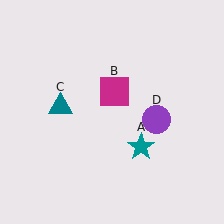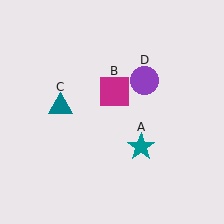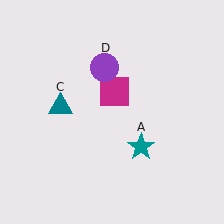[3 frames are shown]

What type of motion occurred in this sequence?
The purple circle (object D) rotated counterclockwise around the center of the scene.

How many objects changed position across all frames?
1 object changed position: purple circle (object D).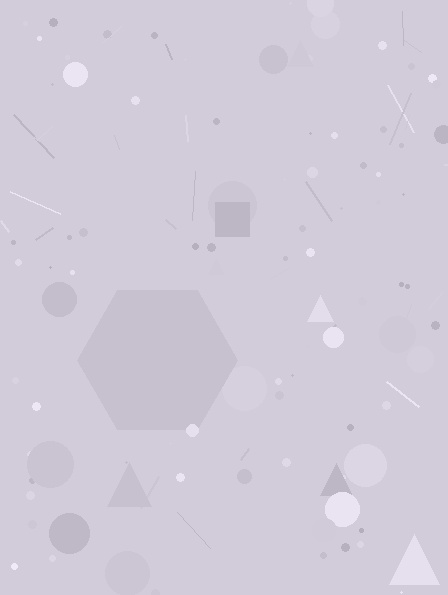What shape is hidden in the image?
A hexagon is hidden in the image.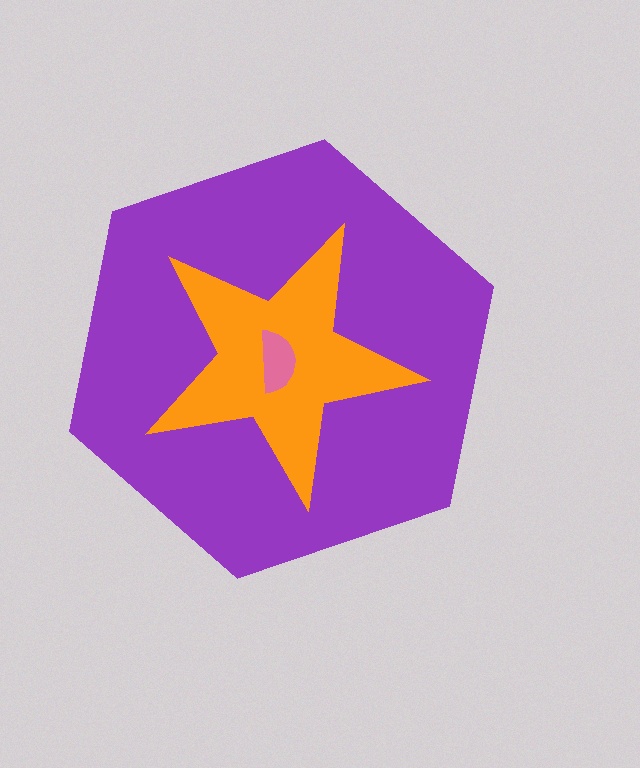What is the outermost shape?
The purple hexagon.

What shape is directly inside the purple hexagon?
The orange star.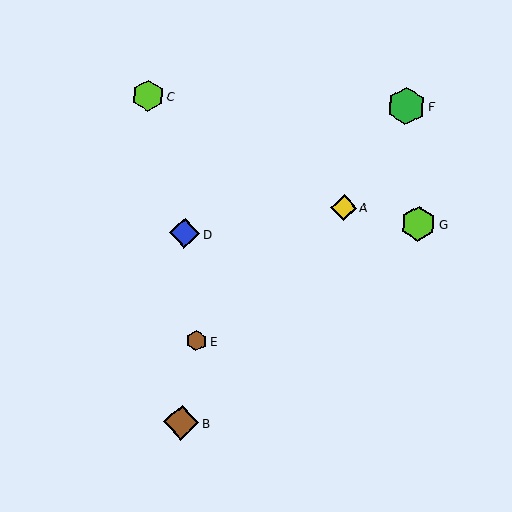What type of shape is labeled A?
Shape A is a yellow diamond.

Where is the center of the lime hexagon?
The center of the lime hexagon is at (418, 224).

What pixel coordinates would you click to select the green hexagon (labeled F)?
Click at (406, 106) to select the green hexagon F.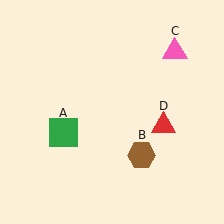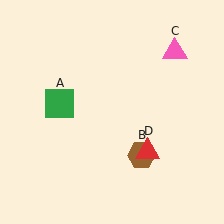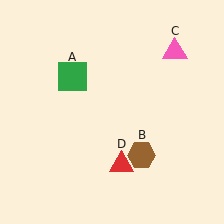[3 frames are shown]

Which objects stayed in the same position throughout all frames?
Brown hexagon (object B) and pink triangle (object C) remained stationary.